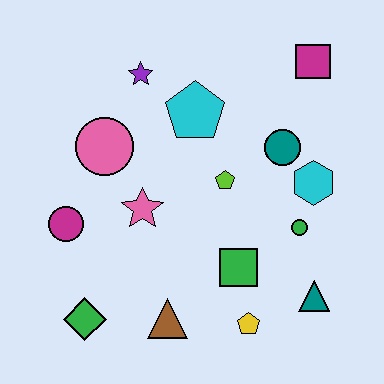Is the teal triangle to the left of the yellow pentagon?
No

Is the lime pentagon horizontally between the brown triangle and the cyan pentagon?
No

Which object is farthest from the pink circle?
The teal triangle is farthest from the pink circle.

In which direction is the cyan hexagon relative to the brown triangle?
The cyan hexagon is to the right of the brown triangle.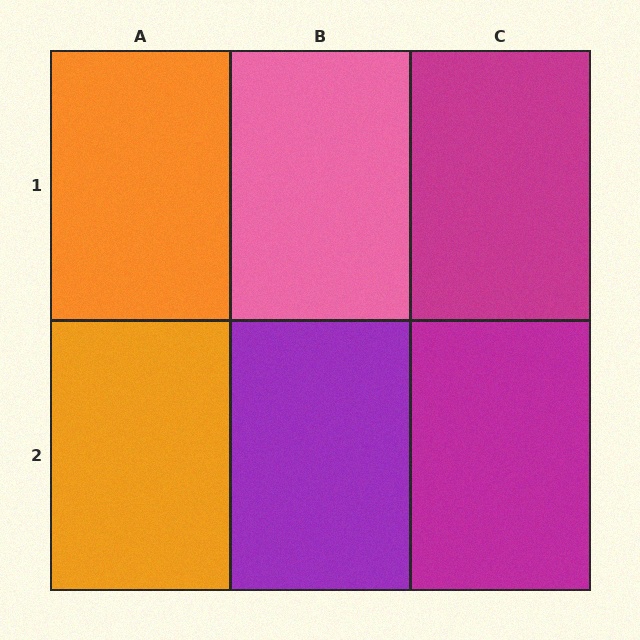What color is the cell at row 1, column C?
Magenta.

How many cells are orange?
2 cells are orange.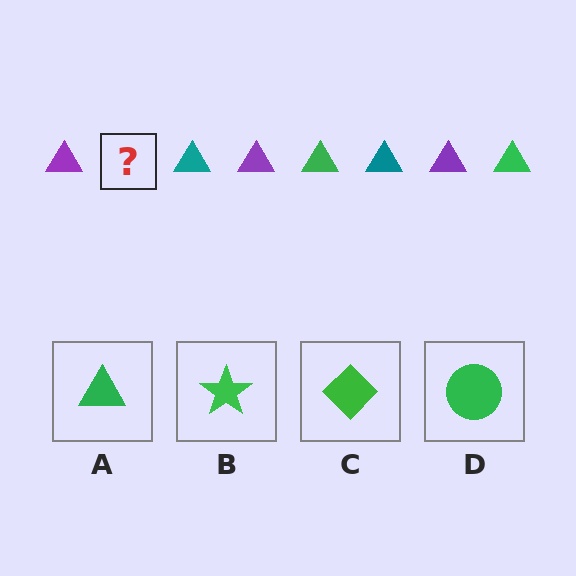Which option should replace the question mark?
Option A.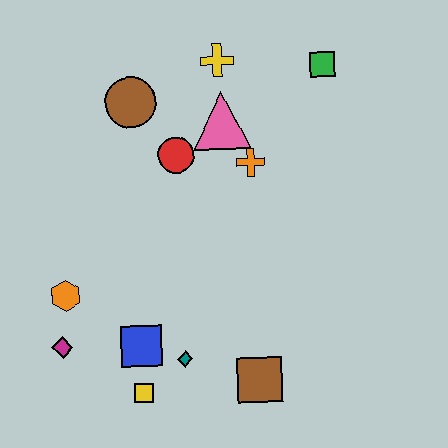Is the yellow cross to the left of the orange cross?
Yes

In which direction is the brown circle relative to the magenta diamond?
The brown circle is above the magenta diamond.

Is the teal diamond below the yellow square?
No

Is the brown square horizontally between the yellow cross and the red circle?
No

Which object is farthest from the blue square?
The green square is farthest from the blue square.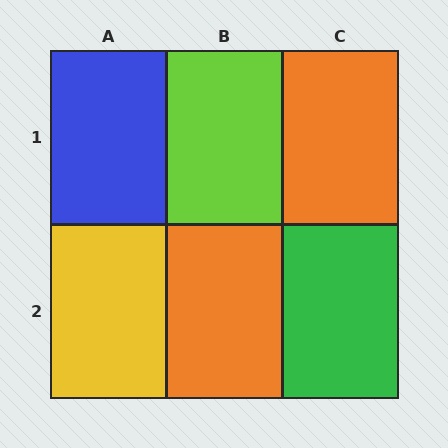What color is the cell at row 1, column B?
Lime.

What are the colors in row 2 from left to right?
Yellow, orange, green.